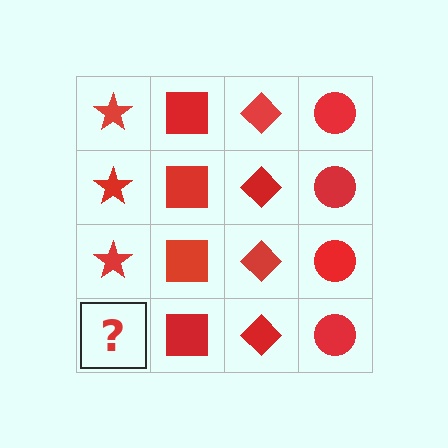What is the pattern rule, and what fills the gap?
The rule is that each column has a consistent shape. The gap should be filled with a red star.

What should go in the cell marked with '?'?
The missing cell should contain a red star.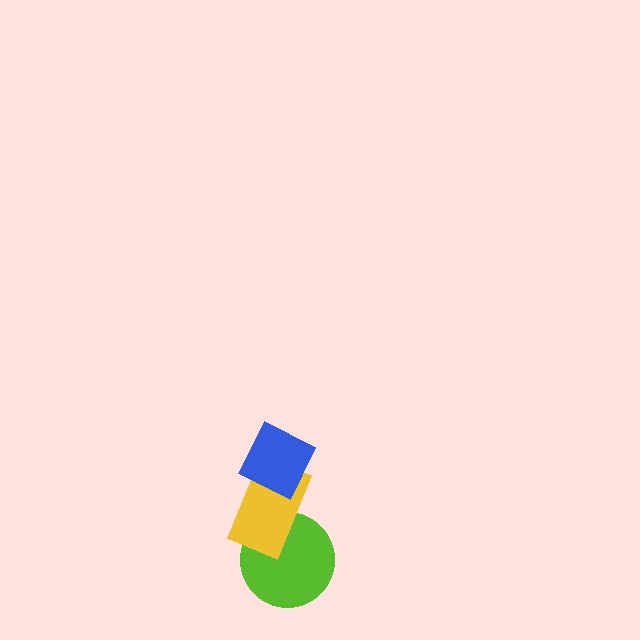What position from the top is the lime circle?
The lime circle is 3rd from the top.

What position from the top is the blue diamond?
The blue diamond is 1st from the top.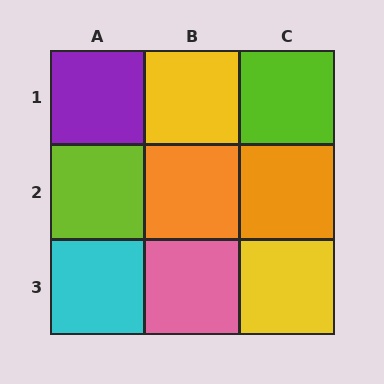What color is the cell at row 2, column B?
Orange.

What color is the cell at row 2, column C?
Orange.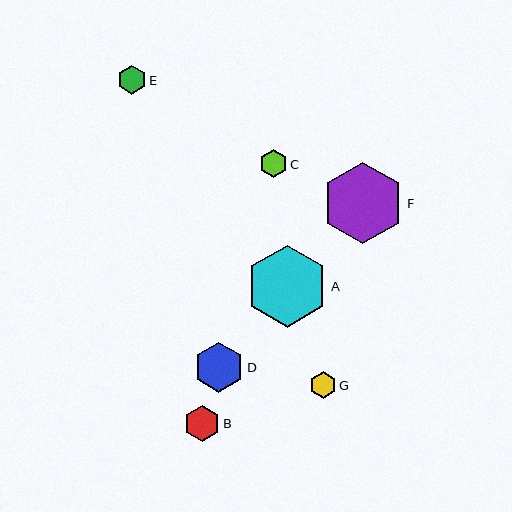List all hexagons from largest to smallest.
From largest to smallest: A, F, D, B, E, C, G.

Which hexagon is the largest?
Hexagon A is the largest with a size of approximately 82 pixels.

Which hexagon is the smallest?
Hexagon G is the smallest with a size of approximately 26 pixels.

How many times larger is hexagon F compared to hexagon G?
Hexagon F is approximately 3.1 times the size of hexagon G.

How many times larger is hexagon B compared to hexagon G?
Hexagon B is approximately 1.4 times the size of hexagon G.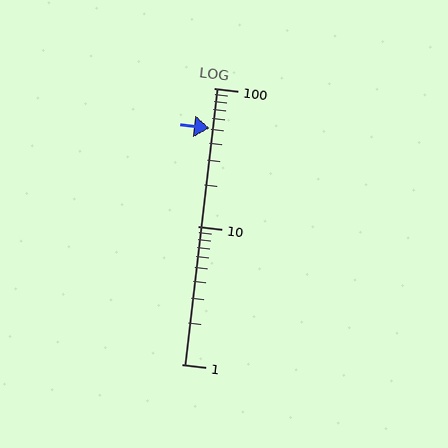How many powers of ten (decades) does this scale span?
The scale spans 2 decades, from 1 to 100.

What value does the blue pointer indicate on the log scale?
The pointer indicates approximately 51.